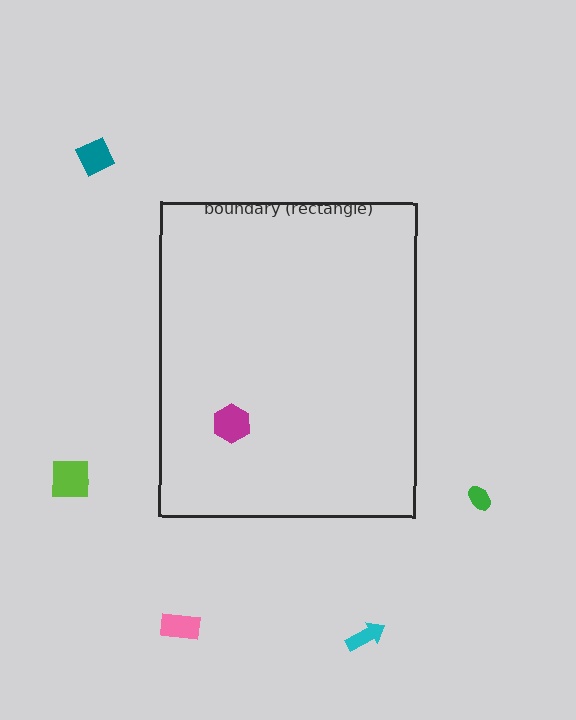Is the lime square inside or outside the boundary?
Outside.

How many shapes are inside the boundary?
1 inside, 5 outside.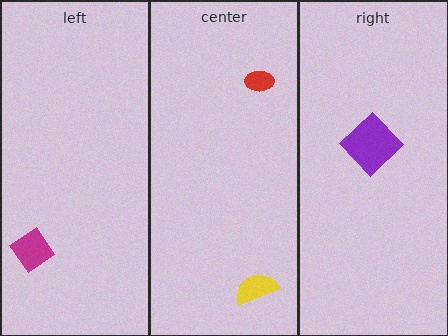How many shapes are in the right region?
1.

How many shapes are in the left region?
1.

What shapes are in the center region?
The red ellipse, the yellow semicircle.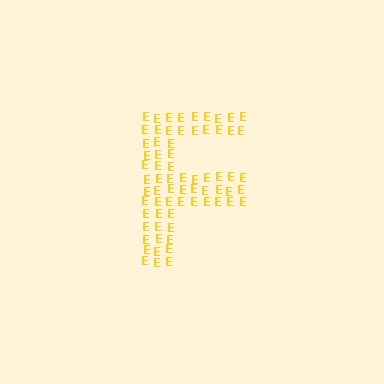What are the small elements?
The small elements are letter E's.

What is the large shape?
The large shape is the letter F.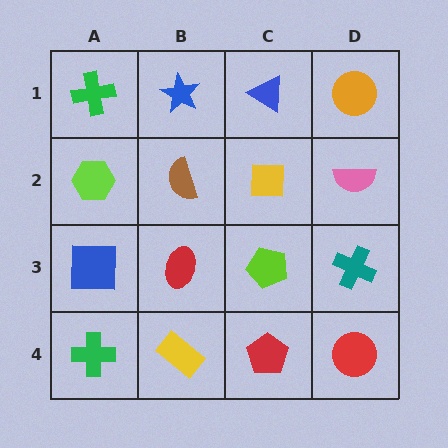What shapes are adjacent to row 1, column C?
A yellow square (row 2, column C), a blue star (row 1, column B), an orange circle (row 1, column D).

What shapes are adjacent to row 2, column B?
A blue star (row 1, column B), a red ellipse (row 3, column B), a lime hexagon (row 2, column A), a yellow square (row 2, column C).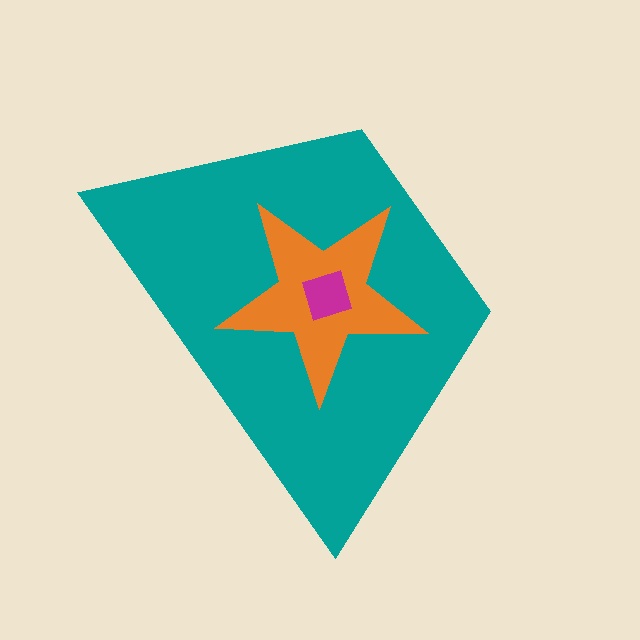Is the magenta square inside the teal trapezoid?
Yes.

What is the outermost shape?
The teal trapezoid.